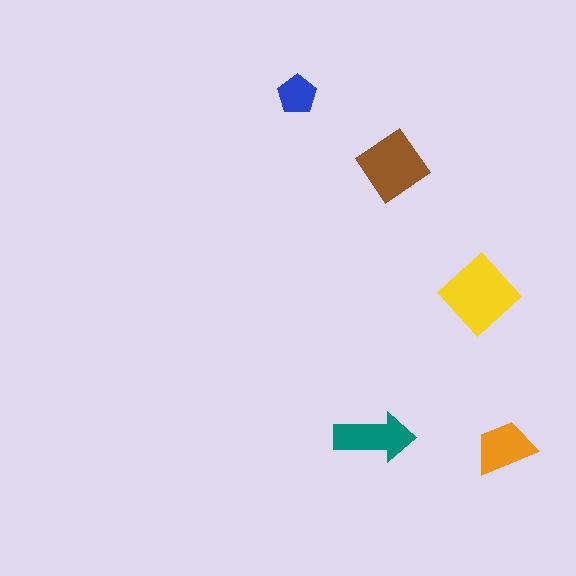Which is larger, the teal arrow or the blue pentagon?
The teal arrow.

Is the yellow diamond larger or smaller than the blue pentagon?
Larger.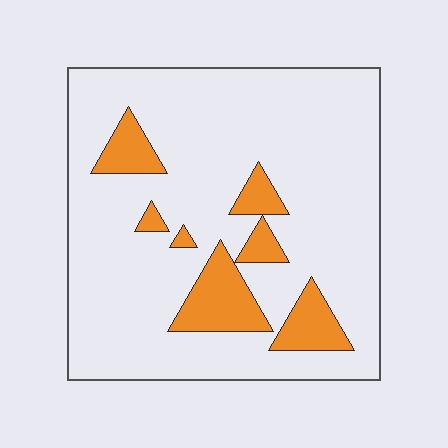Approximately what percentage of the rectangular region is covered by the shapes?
Approximately 15%.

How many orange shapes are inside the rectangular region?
7.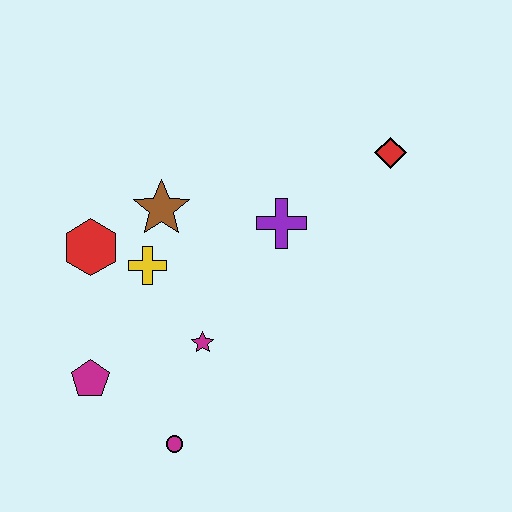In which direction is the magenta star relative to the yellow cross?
The magenta star is below the yellow cross.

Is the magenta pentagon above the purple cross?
No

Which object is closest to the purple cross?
The brown star is closest to the purple cross.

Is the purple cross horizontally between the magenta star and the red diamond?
Yes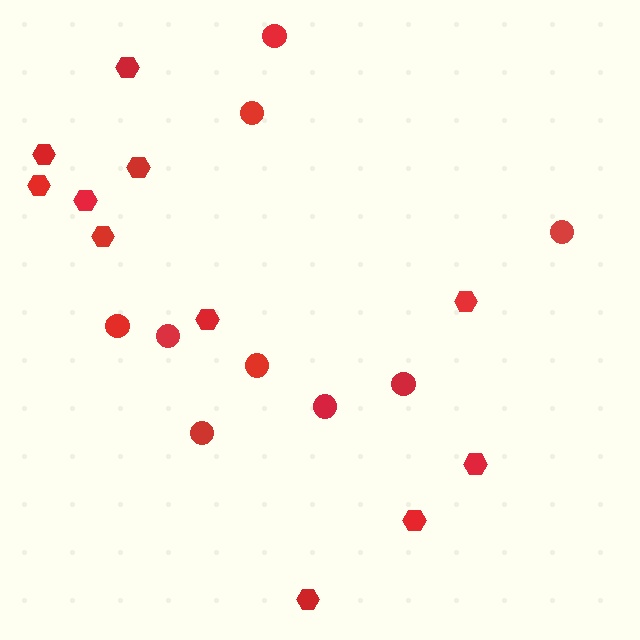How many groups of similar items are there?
There are 2 groups: one group of hexagons (11) and one group of circles (9).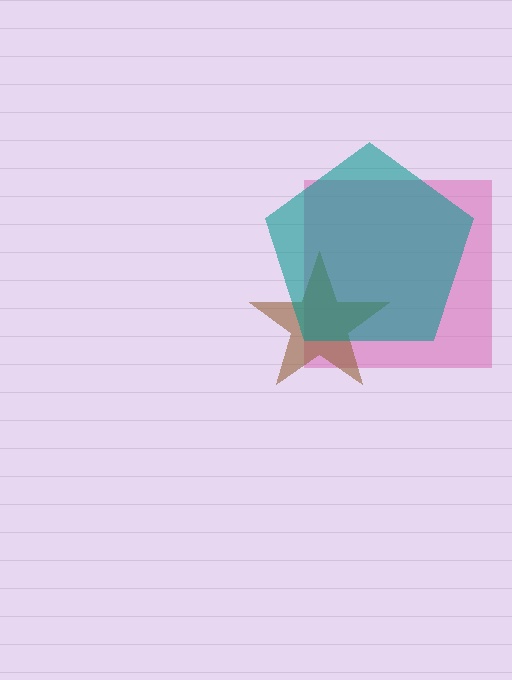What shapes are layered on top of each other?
The layered shapes are: a pink square, a brown star, a teal pentagon.